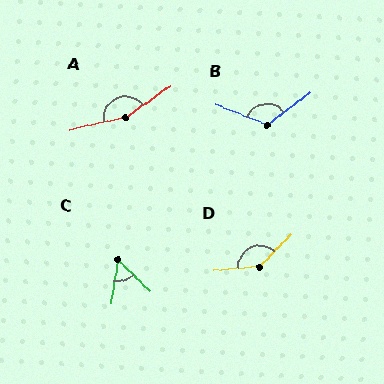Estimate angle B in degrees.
Approximately 121 degrees.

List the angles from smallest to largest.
C (55°), B (121°), D (139°), A (157°).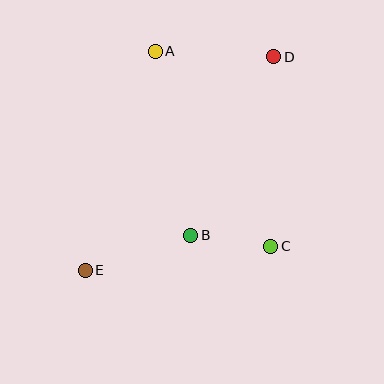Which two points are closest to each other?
Points B and C are closest to each other.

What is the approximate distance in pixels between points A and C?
The distance between A and C is approximately 227 pixels.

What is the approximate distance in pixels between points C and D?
The distance between C and D is approximately 189 pixels.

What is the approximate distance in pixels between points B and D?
The distance between B and D is approximately 196 pixels.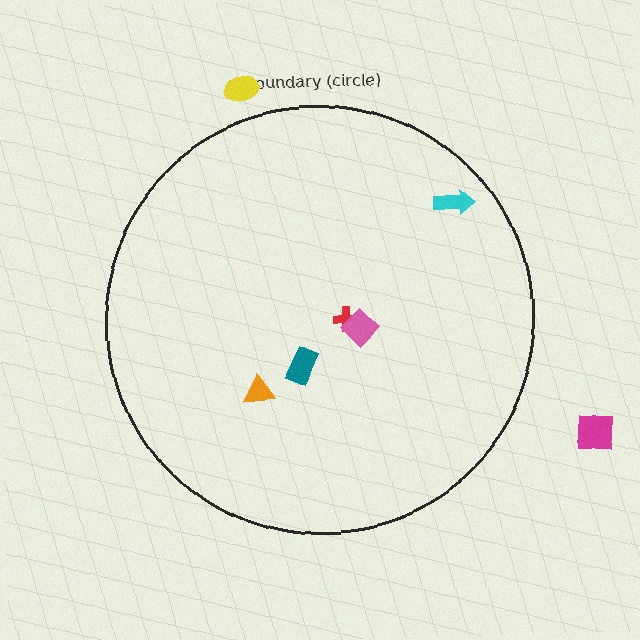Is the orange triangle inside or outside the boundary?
Inside.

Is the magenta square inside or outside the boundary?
Outside.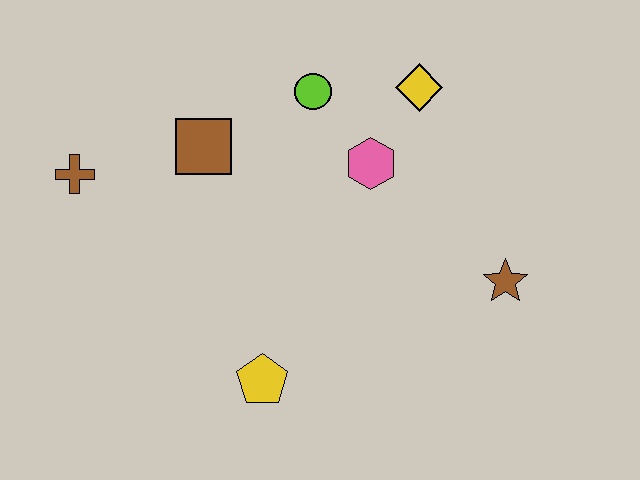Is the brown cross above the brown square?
No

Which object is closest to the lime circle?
The pink hexagon is closest to the lime circle.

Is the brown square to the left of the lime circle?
Yes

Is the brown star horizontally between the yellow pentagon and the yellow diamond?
No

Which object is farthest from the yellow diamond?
The brown cross is farthest from the yellow diamond.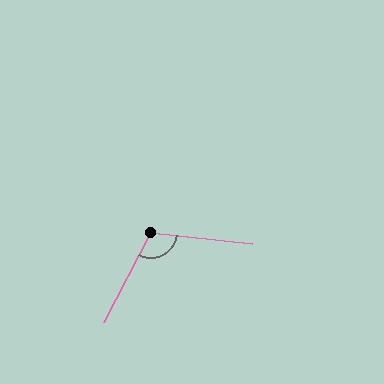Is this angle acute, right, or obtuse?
It is obtuse.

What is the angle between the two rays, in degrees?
Approximately 111 degrees.